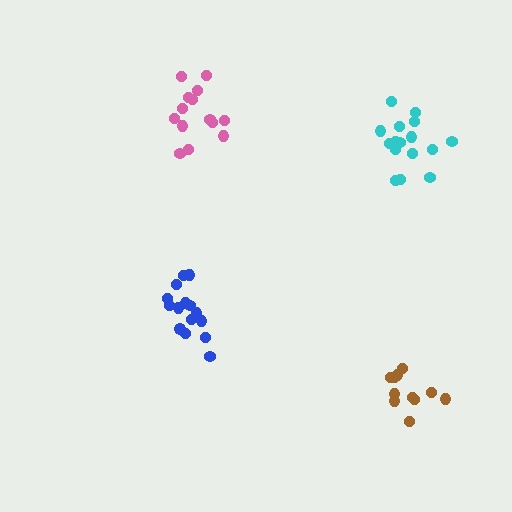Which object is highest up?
The pink cluster is topmost.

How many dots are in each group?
Group 1: 15 dots, Group 2: 14 dots, Group 3: 16 dots, Group 4: 11 dots (56 total).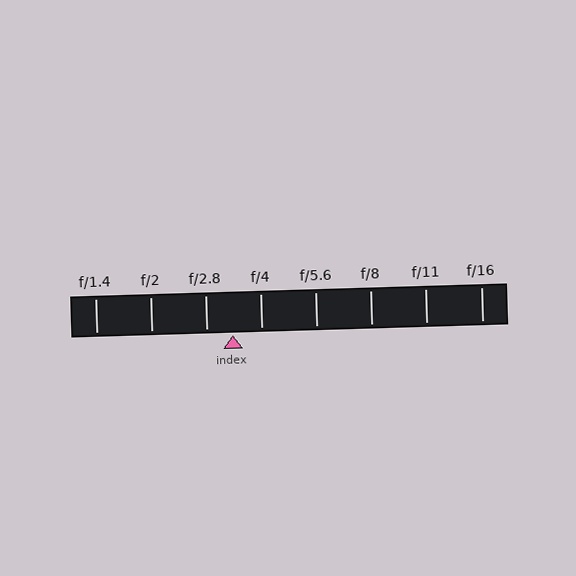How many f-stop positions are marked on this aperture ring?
There are 8 f-stop positions marked.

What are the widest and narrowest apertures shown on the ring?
The widest aperture shown is f/1.4 and the narrowest is f/16.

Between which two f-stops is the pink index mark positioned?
The index mark is between f/2.8 and f/4.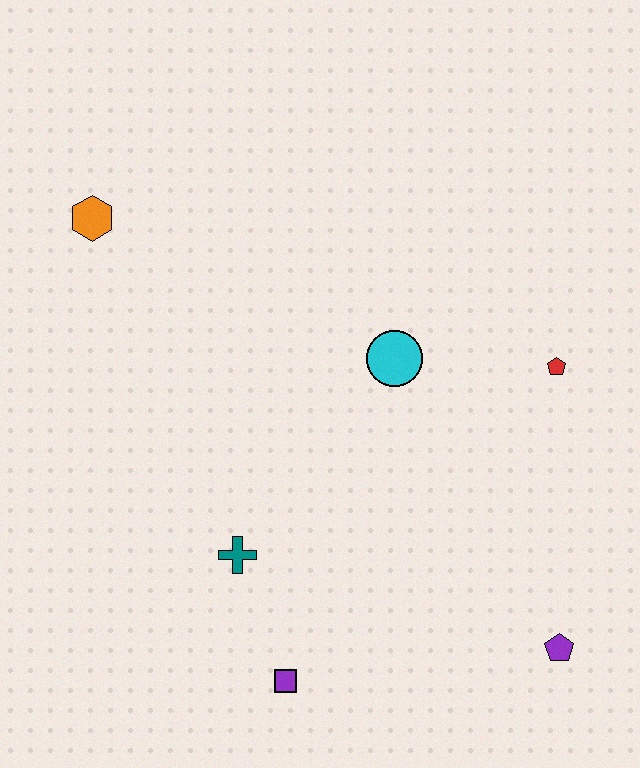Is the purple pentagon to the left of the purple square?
No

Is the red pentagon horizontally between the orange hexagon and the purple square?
No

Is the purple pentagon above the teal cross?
No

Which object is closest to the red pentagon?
The cyan circle is closest to the red pentagon.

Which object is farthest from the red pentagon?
The orange hexagon is farthest from the red pentagon.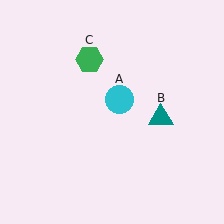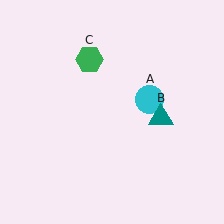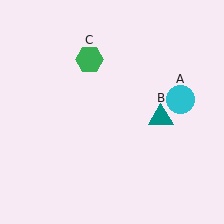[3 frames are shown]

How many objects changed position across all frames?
1 object changed position: cyan circle (object A).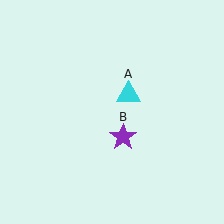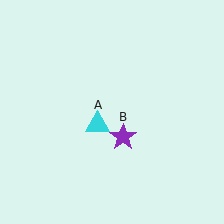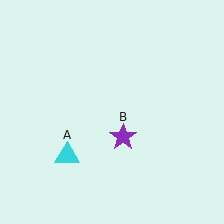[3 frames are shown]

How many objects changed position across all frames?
1 object changed position: cyan triangle (object A).